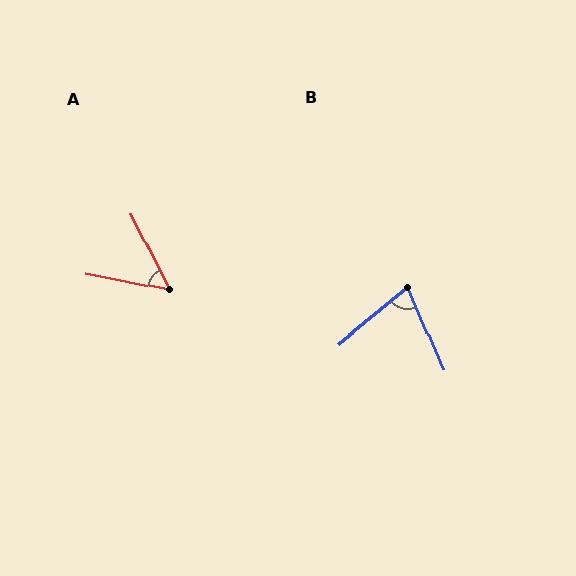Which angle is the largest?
B, at approximately 73 degrees.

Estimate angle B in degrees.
Approximately 73 degrees.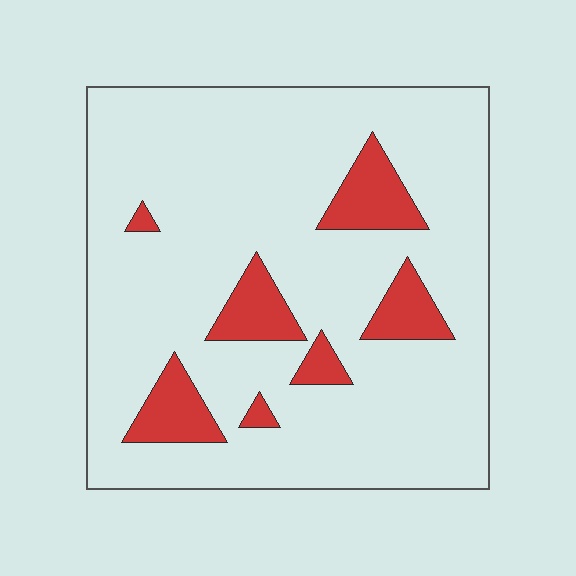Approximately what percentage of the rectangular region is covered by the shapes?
Approximately 15%.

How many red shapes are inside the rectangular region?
7.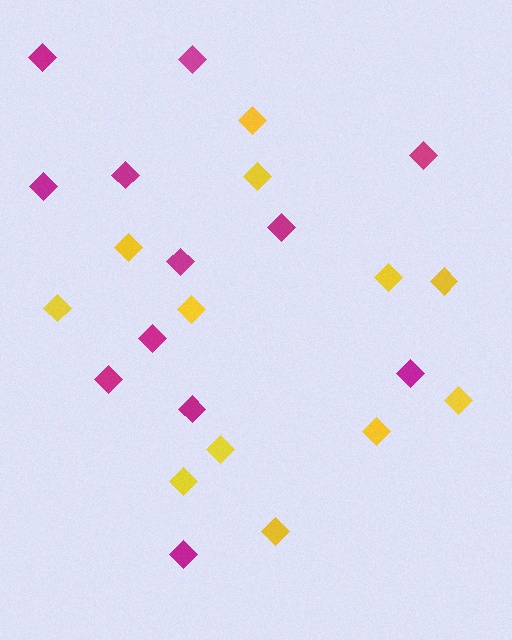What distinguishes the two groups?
There are 2 groups: one group of magenta diamonds (12) and one group of yellow diamonds (12).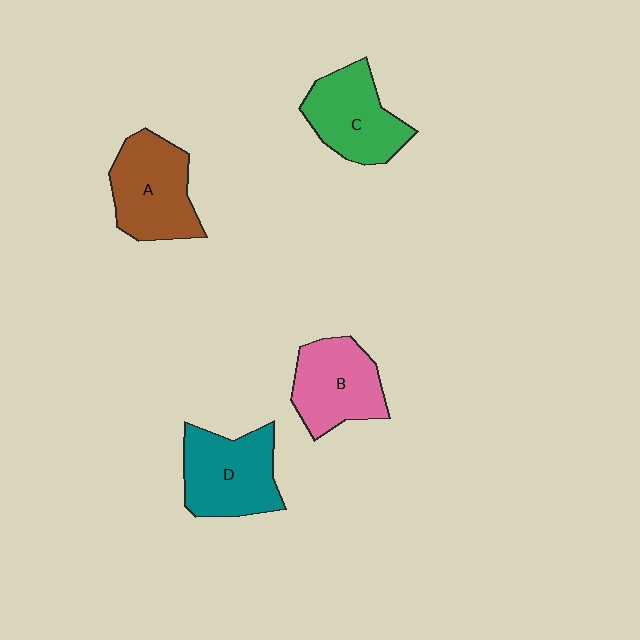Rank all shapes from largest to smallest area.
From largest to smallest: D (teal), A (brown), C (green), B (pink).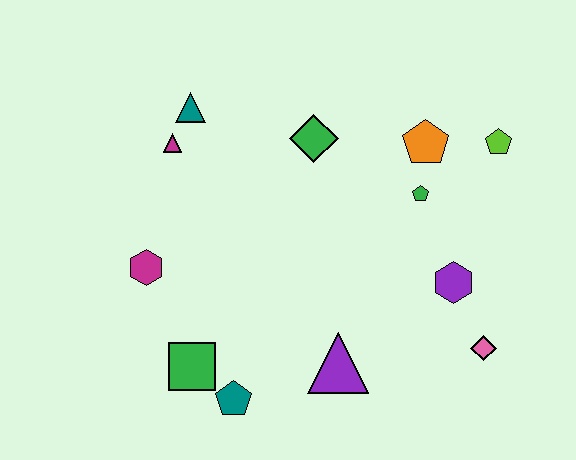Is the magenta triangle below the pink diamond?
No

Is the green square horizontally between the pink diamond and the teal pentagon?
No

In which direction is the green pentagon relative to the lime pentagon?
The green pentagon is to the left of the lime pentagon.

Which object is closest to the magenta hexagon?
The green square is closest to the magenta hexagon.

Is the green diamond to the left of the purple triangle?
Yes